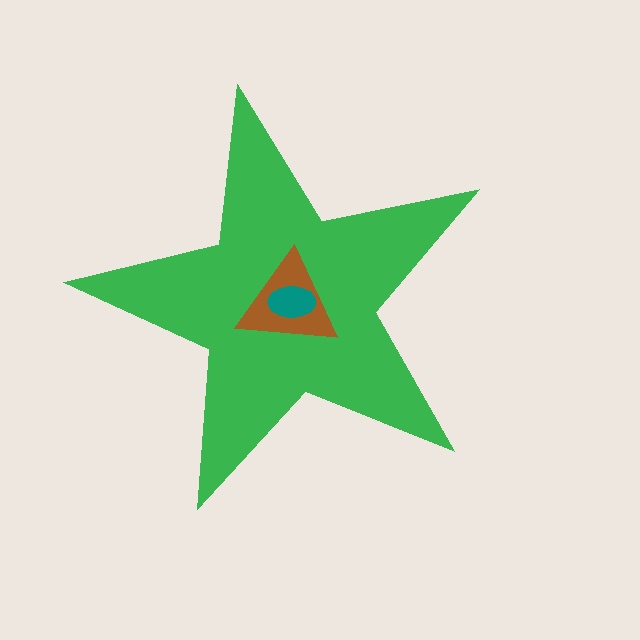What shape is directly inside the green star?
The brown triangle.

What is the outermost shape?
The green star.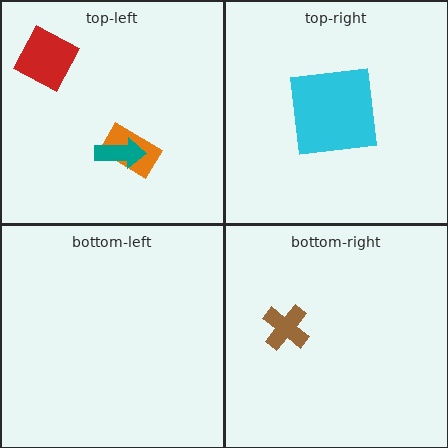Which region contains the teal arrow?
The top-left region.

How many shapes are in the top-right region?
1.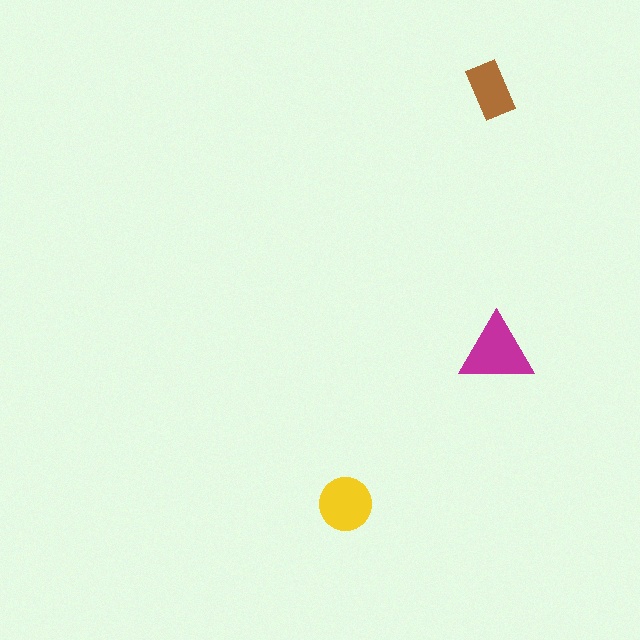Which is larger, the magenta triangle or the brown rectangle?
The magenta triangle.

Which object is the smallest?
The brown rectangle.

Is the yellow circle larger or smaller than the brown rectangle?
Larger.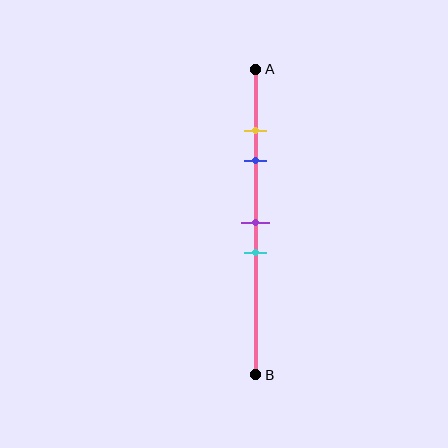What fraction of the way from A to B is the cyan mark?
The cyan mark is approximately 60% (0.6) of the way from A to B.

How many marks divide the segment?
There are 4 marks dividing the segment.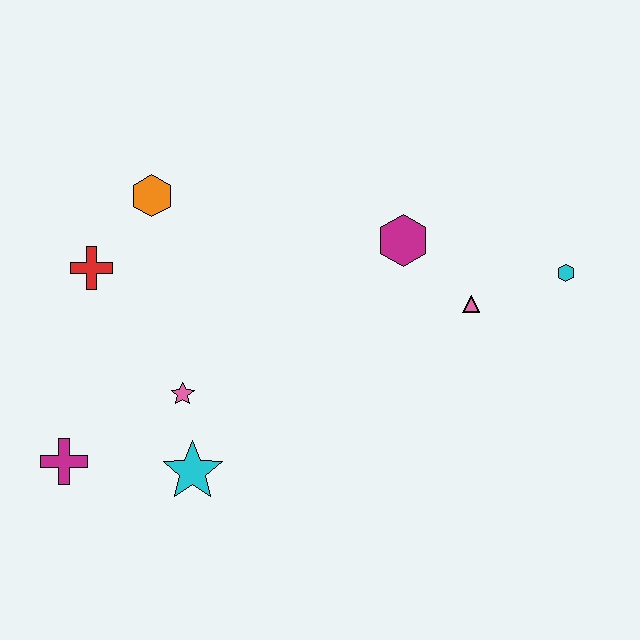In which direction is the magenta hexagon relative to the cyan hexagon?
The magenta hexagon is to the left of the cyan hexagon.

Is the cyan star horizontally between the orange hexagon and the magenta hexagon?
Yes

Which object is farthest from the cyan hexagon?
The magenta cross is farthest from the cyan hexagon.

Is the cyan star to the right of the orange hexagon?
Yes